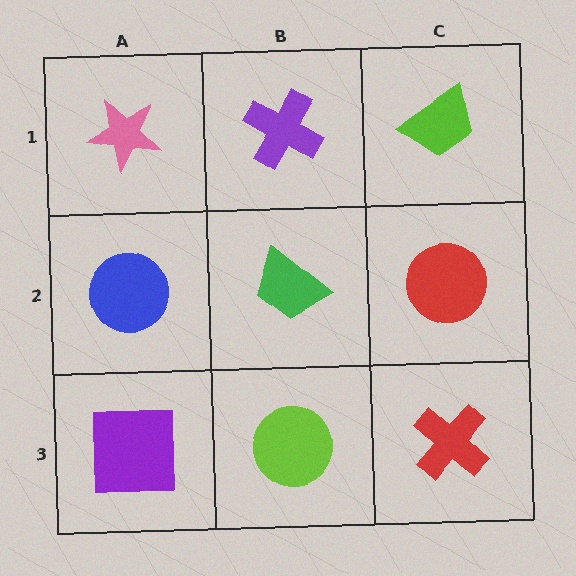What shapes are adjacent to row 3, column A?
A blue circle (row 2, column A), a lime circle (row 3, column B).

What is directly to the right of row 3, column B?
A red cross.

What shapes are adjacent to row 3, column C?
A red circle (row 2, column C), a lime circle (row 3, column B).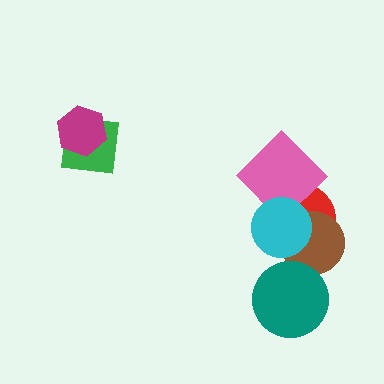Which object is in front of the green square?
The magenta hexagon is in front of the green square.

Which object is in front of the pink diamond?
The cyan circle is in front of the pink diamond.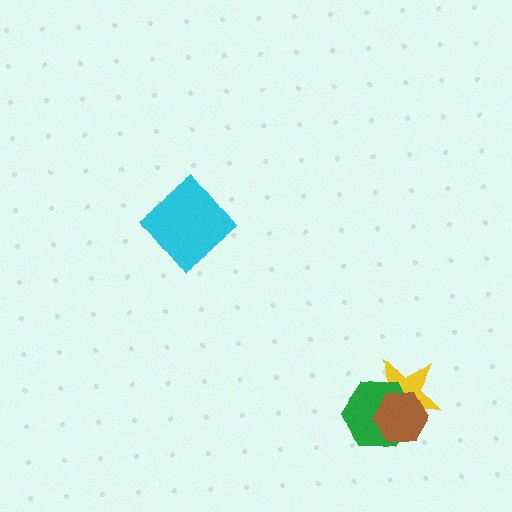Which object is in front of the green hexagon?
The brown hexagon is in front of the green hexagon.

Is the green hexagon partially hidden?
Yes, it is partially covered by another shape.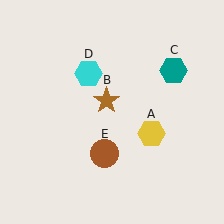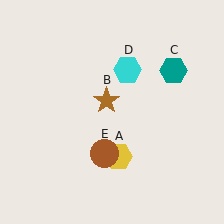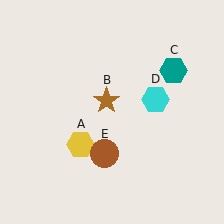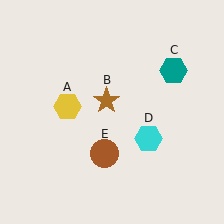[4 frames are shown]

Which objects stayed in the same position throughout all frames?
Brown star (object B) and teal hexagon (object C) and brown circle (object E) remained stationary.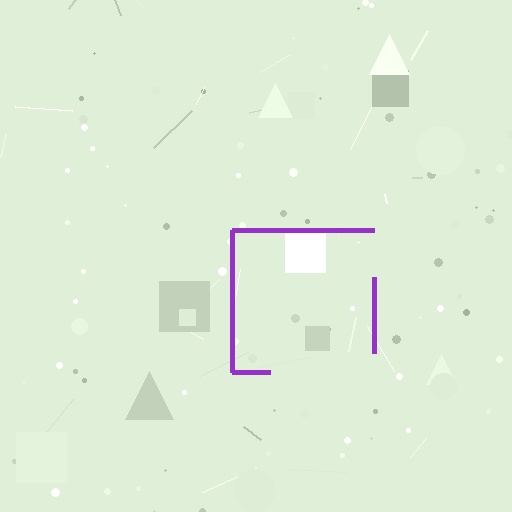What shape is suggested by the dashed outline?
The dashed outline suggests a square.